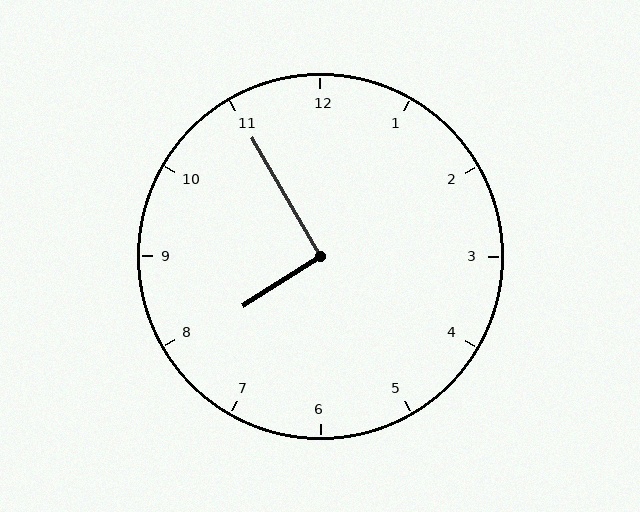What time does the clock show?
7:55.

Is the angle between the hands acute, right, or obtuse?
It is right.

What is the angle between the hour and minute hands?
Approximately 92 degrees.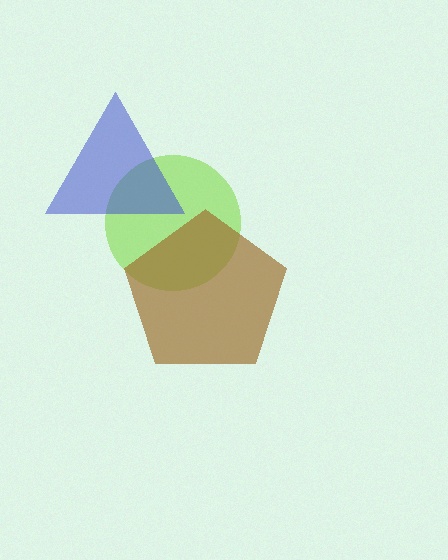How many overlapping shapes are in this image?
There are 3 overlapping shapes in the image.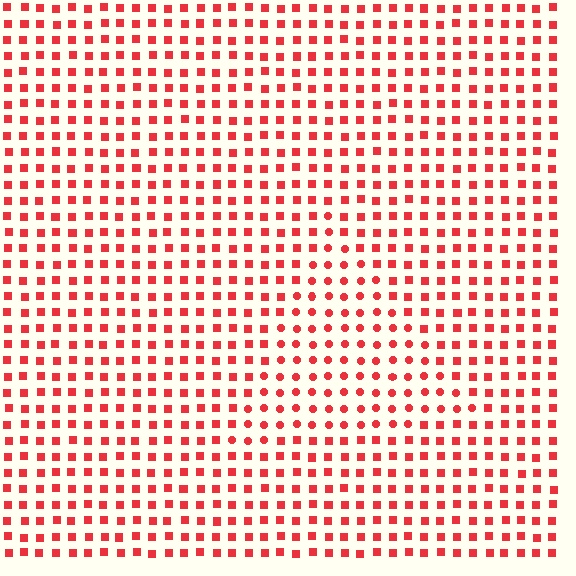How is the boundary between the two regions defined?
The boundary is defined by a change in element shape: circles inside vs. squares outside. All elements share the same color and spacing.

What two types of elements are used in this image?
The image uses circles inside the triangle region and squares outside it.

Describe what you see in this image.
The image is filled with small red elements arranged in a uniform grid. A triangle-shaped region contains circles, while the surrounding area contains squares. The boundary is defined purely by the change in element shape.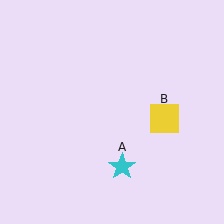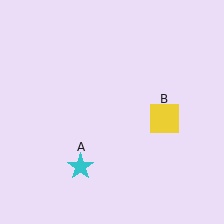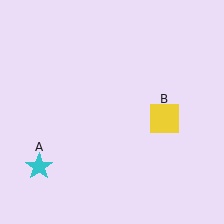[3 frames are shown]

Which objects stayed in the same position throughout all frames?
Yellow square (object B) remained stationary.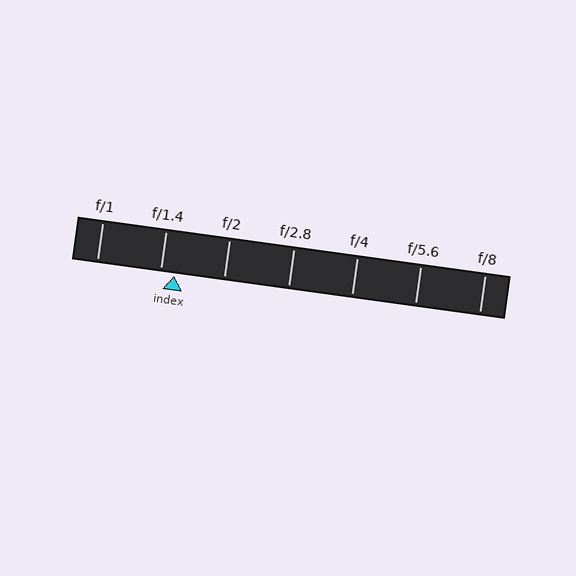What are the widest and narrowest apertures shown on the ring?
The widest aperture shown is f/1 and the narrowest is f/8.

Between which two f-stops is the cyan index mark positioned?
The index mark is between f/1.4 and f/2.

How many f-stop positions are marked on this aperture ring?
There are 7 f-stop positions marked.